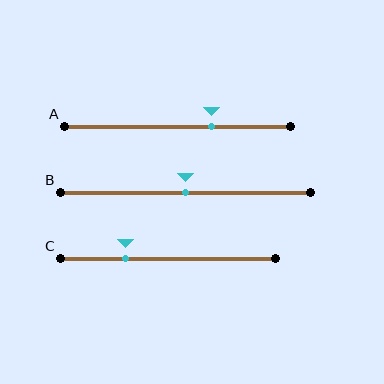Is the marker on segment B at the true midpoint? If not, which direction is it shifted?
Yes, the marker on segment B is at the true midpoint.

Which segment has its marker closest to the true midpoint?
Segment B has its marker closest to the true midpoint.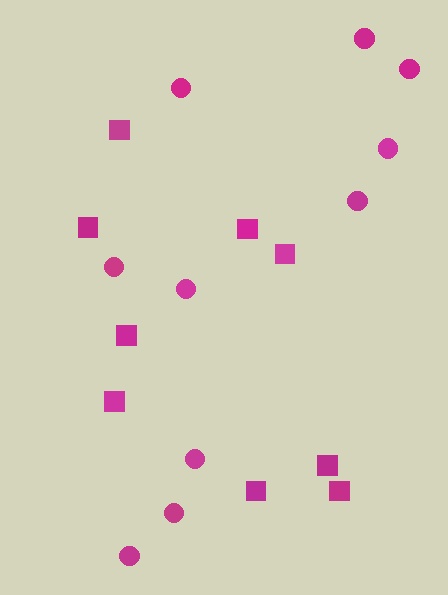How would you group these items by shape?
There are 2 groups: one group of circles (10) and one group of squares (9).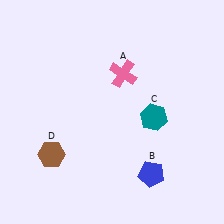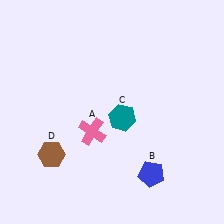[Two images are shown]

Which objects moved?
The objects that moved are: the pink cross (A), the teal hexagon (C).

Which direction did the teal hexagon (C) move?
The teal hexagon (C) moved left.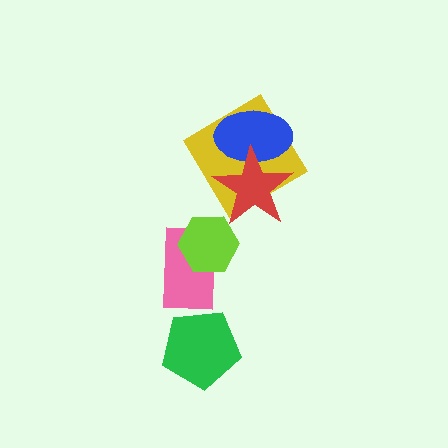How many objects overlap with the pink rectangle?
1 object overlaps with the pink rectangle.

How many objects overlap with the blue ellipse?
2 objects overlap with the blue ellipse.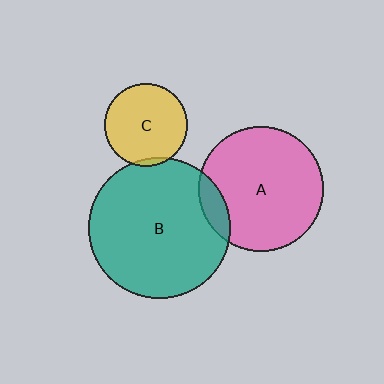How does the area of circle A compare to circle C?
Approximately 2.3 times.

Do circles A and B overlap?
Yes.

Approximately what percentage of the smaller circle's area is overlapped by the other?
Approximately 10%.